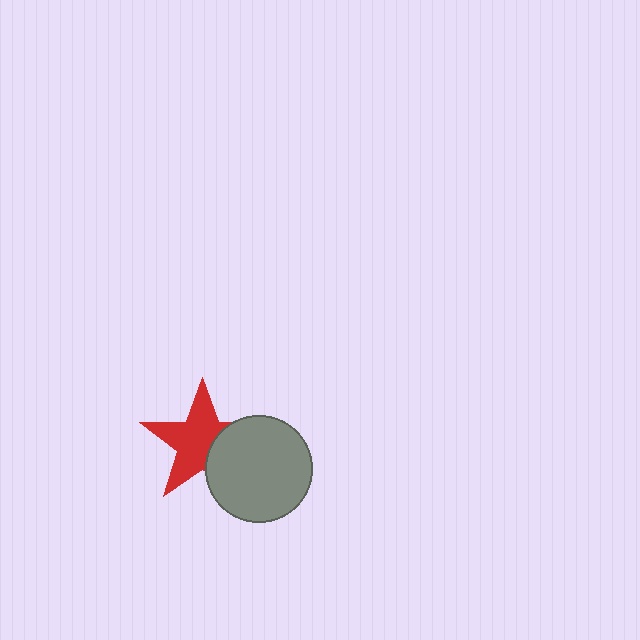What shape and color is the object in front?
The object in front is a gray circle.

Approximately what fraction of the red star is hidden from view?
Roughly 33% of the red star is hidden behind the gray circle.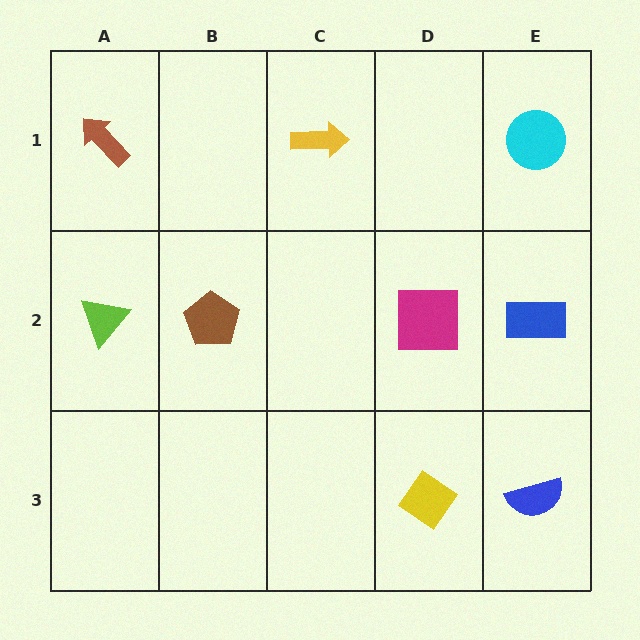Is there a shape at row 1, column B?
No, that cell is empty.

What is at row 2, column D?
A magenta square.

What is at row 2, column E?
A blue rectangle.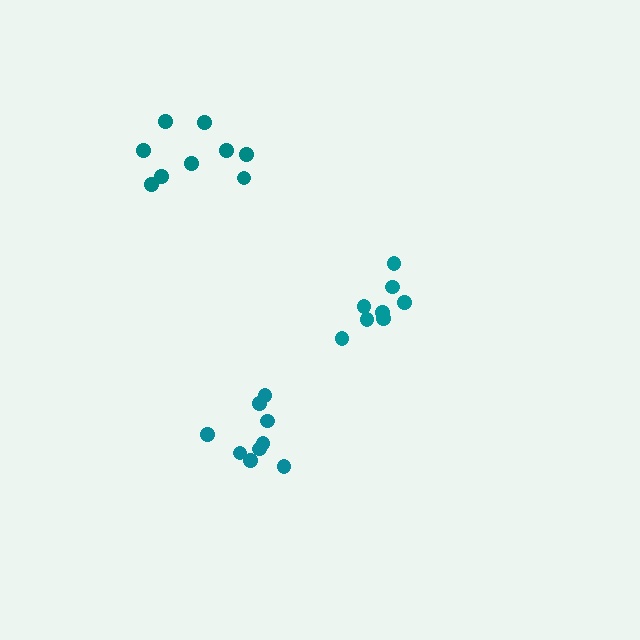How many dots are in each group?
Group 1: 9 dots, Group 2: 8 dots, Group 3: 9 dots (26 total).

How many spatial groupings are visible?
There are 3 spatial groupings.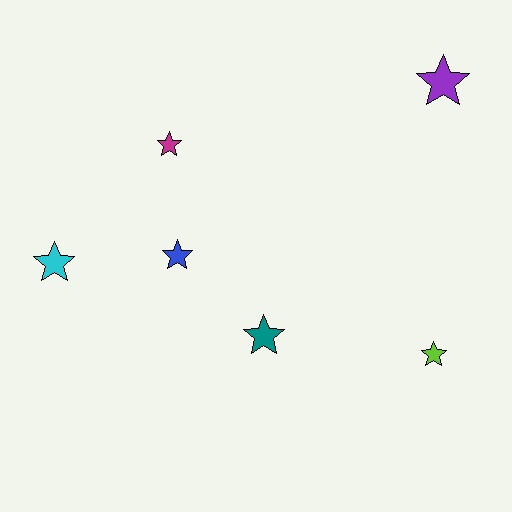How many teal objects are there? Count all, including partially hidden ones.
There is 1 teal object.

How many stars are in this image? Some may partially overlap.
There are 6 stars.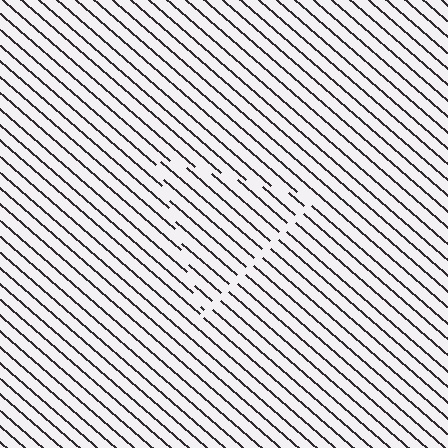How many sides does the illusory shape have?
3 sides — the line-ends trace a triangle.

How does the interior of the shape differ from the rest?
The interior of the shape contains the same grating, shifted by half a period — the contour is defined by the phase discontinuity where line-ends from the inner and outer gratings abut.